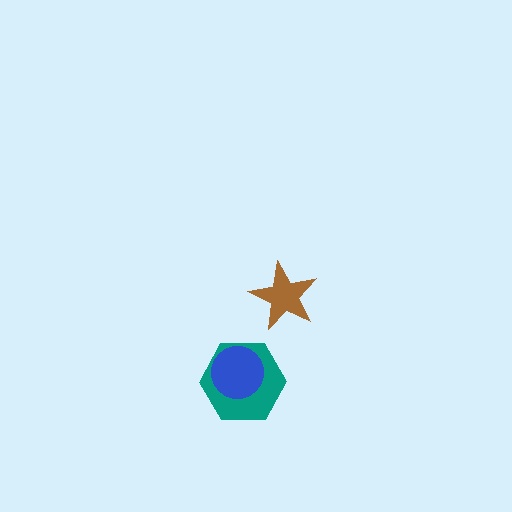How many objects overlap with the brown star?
0 objects overlap with the brown star.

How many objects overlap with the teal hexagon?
1 object overlaps with the teal hexagon.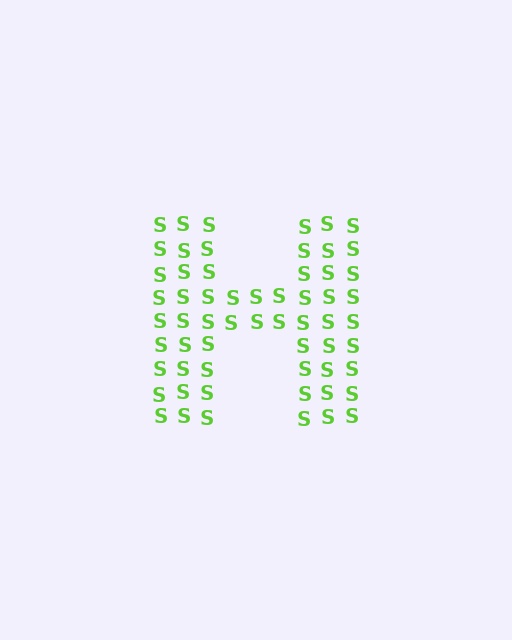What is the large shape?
The large shape is the letter H.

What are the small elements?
The small elements are letter S's.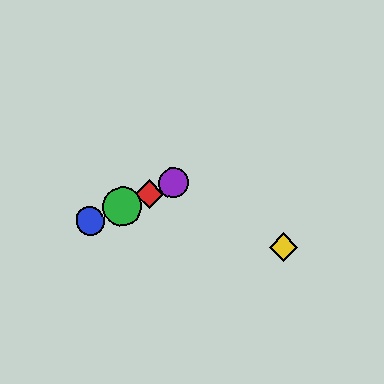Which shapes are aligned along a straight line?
The red diamond, the blue circle, the green circle, the purple circle are aligned along a straight line.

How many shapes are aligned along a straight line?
4 shapes (the red diamond, the blue circle, the green circle, the purple circle) are aligned along a straight line.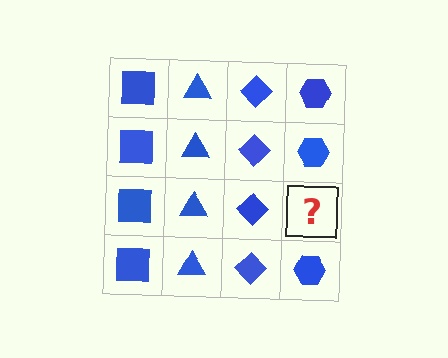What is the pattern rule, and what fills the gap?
The rule is that each column has a consistent shape. The gap should be filled with a blue hexagon.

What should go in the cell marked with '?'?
The missing cell should contain a blue hexagon.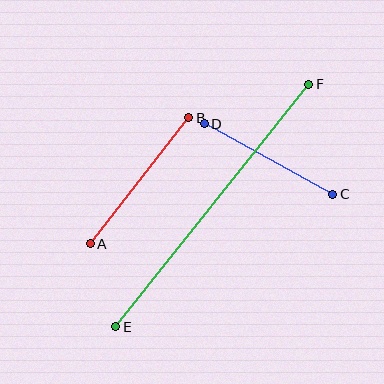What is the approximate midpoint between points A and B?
The midpoint is at approximately (140, 181) pixels.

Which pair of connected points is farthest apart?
Points E and F are farthest apart.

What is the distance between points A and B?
The distance is approximately 160 pixels.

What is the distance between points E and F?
The distance is approximately 310 pixels.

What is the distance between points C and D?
The distance is approximately 147 pixels.